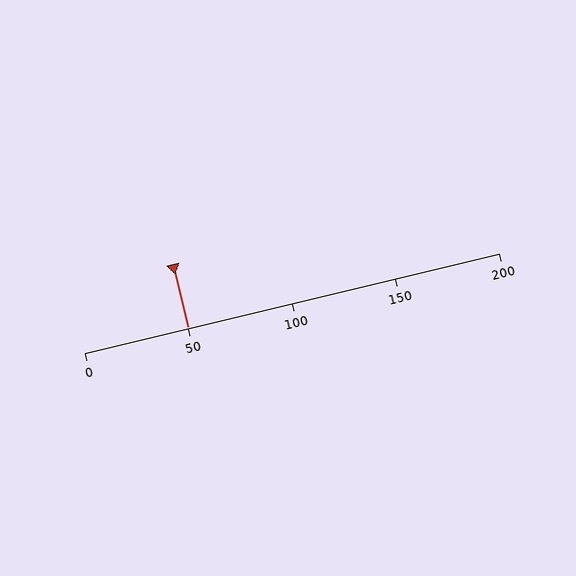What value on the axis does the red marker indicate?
The marker indicates approximately 50.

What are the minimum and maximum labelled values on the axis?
The axis runs from 0 to 200.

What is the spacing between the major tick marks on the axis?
The major ticks are spaced 50 apart.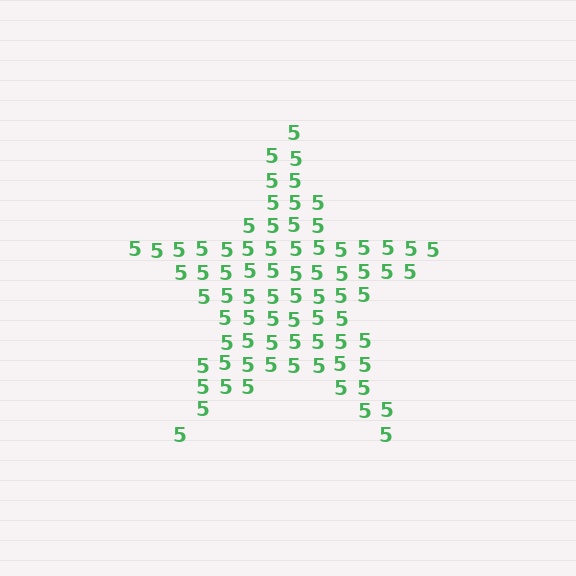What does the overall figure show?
The overall figure shows a star.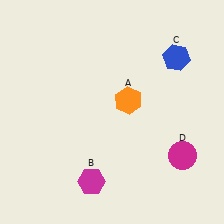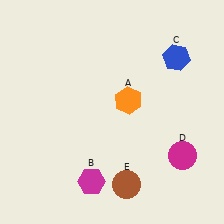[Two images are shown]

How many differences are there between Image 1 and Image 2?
There is 1 difference between the two images.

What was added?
A brown circle (E) was added in Image 2.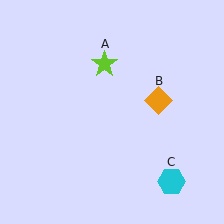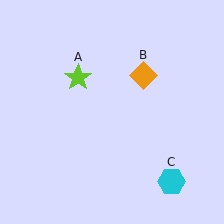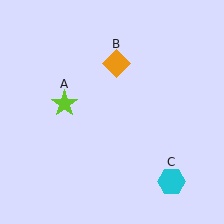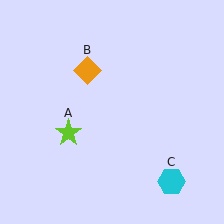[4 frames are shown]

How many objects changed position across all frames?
2 objects changed position: lime star (object A), orange diamond (object B).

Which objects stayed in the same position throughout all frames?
Cyan hexagon (object C) remained stationary.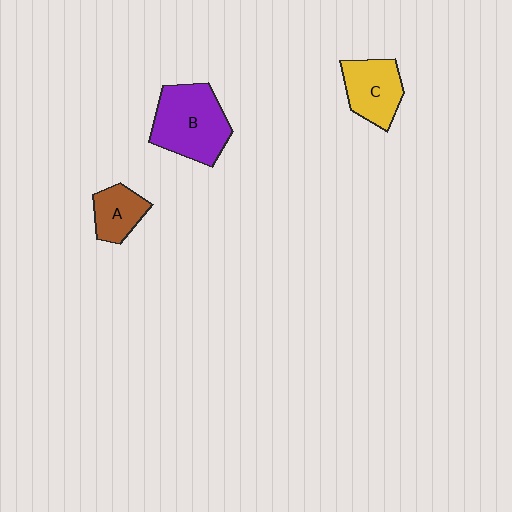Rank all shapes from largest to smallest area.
From largest to smallest: B (purple), C (yellow), A (brown).